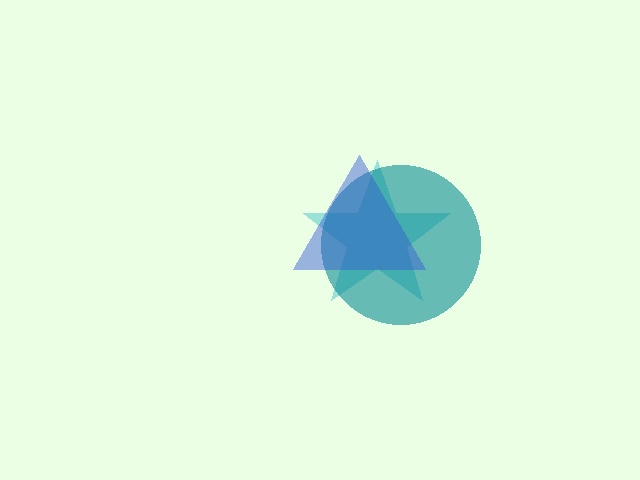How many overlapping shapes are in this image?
There are 3 overlapping shapes in the image.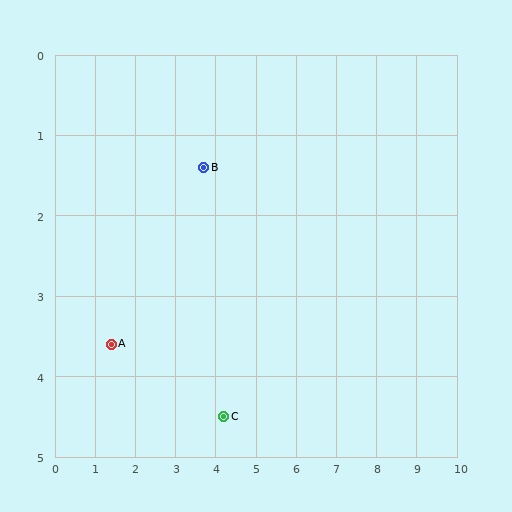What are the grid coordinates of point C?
Point C is at approximately (4.2, 4.5).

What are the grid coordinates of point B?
Point B is at approximately (3.7, 1.4).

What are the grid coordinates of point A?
Point A is at approximately (1.4, 3.6).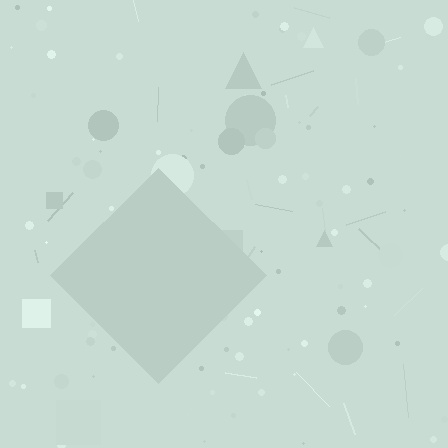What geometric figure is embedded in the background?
A diamond is embedded in the background.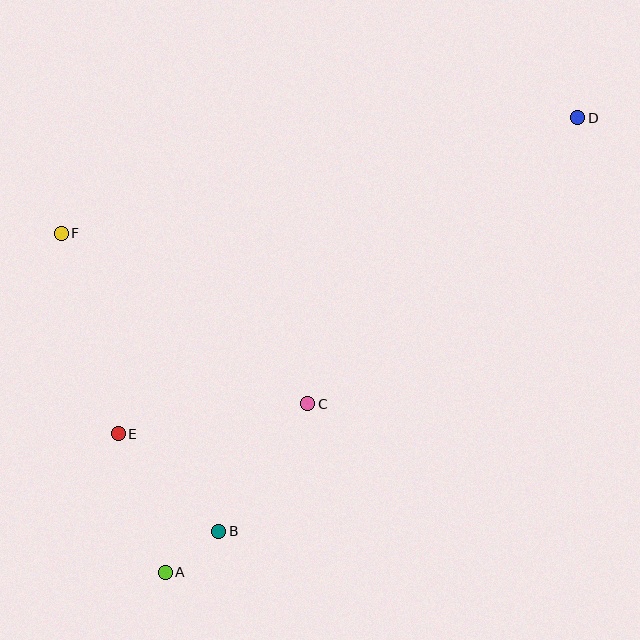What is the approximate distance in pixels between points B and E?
The distance between B and E is approximately 140 pixels.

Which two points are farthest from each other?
Points A and D are farthest from each other.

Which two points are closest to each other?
Points A and B are closest to each other.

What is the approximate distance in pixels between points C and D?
The distance between C and D is approximately 393 pixels.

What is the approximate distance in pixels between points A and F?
The distance between A and F is approximately 355 pixels.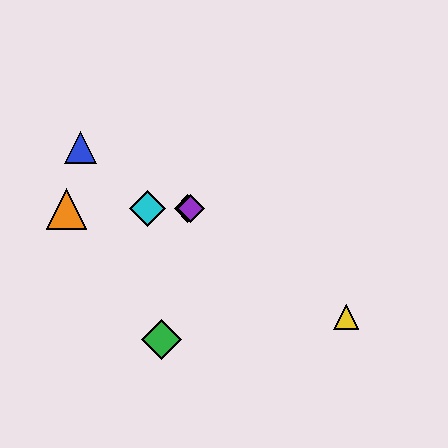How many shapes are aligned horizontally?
4 shapes (the red diamond, the purple diamond, the orange triangle, the cyan diamond) are aligned horizontally.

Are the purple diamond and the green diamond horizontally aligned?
No, the purple diamond is at y≈209 and the green diamond is at y≈340.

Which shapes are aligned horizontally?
The red diamond, the purple diamond, the orange triangle, the cyan diamond are aligned horizontally.